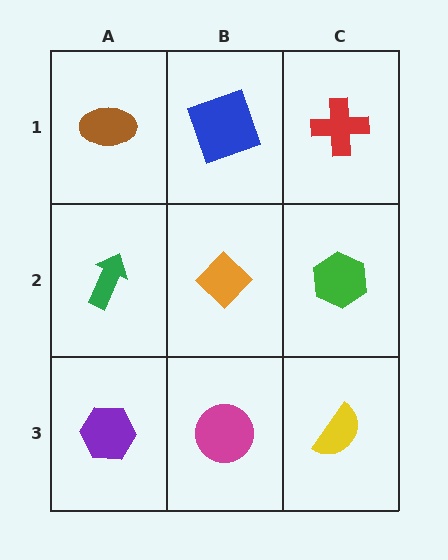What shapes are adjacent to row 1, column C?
A green hexagon (row 2, column C), a blue square (row 1, column B).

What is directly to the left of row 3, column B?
A purple hexagon.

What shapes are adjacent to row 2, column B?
A blue square (row 1, column B), a magenta circle (row 3, column B), a green arrow (row 2, column A), a green hexagon (row 2, column C).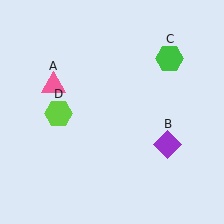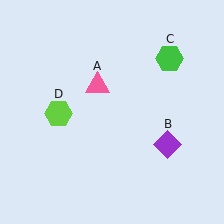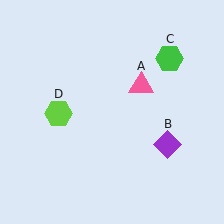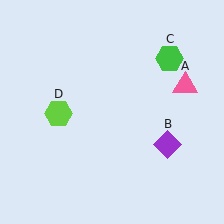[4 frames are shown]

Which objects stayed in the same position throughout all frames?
Purple diamond (object B) and green hexagon (object C) and lime hexagon (object D) remained stationary.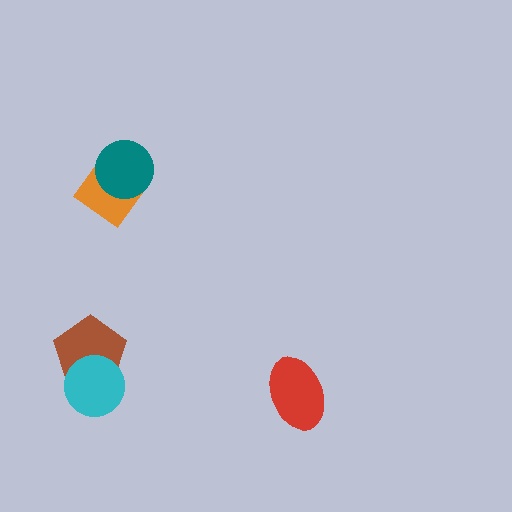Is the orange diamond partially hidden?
Yes, it is partially covered by another shape.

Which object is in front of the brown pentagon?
The cyan circle is in front of the brown pentagon.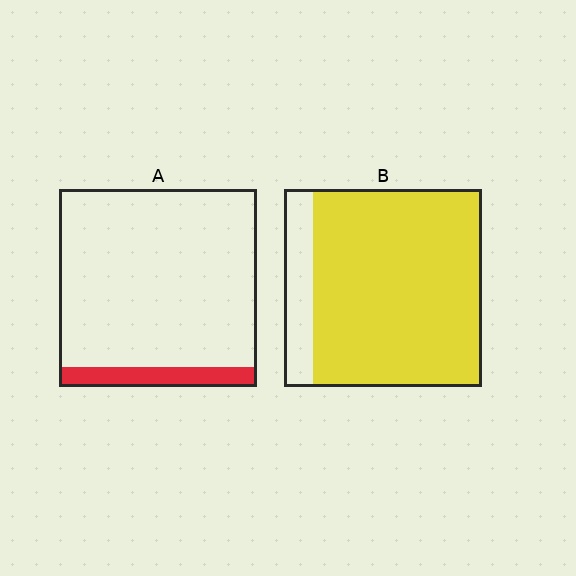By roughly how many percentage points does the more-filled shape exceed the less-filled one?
By roughly 75 percentage points (B over A).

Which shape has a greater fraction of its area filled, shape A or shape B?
Shape B.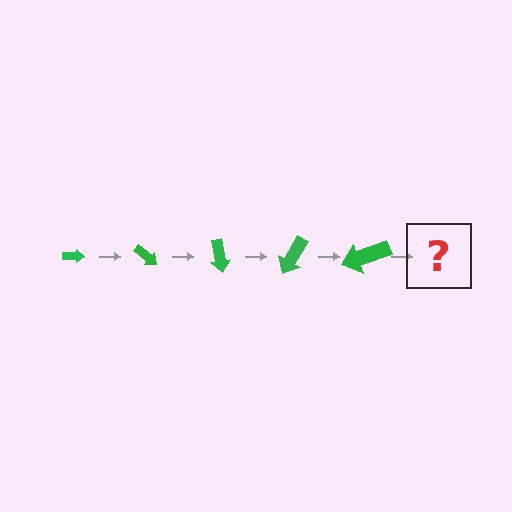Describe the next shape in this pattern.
It should be an arrow, larger than the previous one and rotated 200 degrees from the start.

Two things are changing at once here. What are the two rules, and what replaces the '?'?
The two rules are that the arrow grows larger each step and it rotates 40 degrees each step. The '?' should be an arrow, larger than the previous one and rotated 200 degrees from the start.